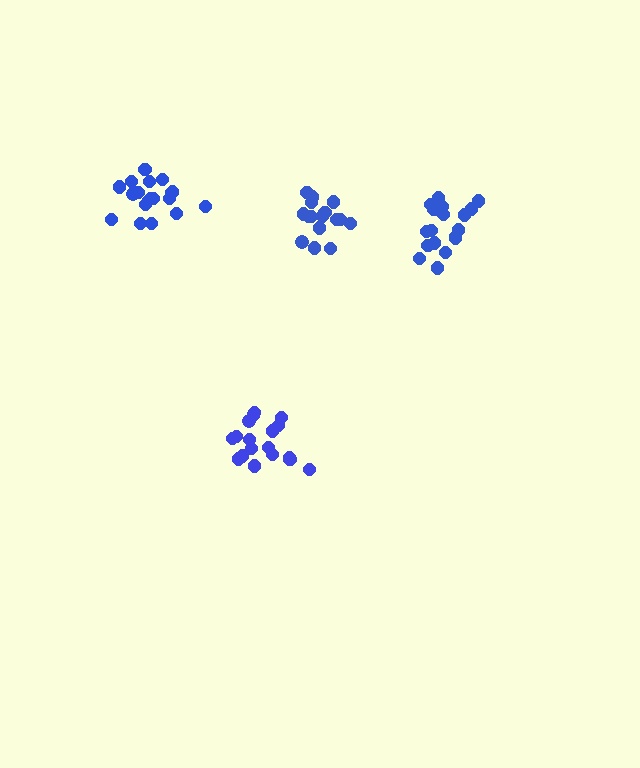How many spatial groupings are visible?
There are 4 spatial groupings.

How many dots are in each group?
Group 1: 18 dots, Group 2: 17 dots, Group 3: 19 dots, Group 4: 20 dots (74 total).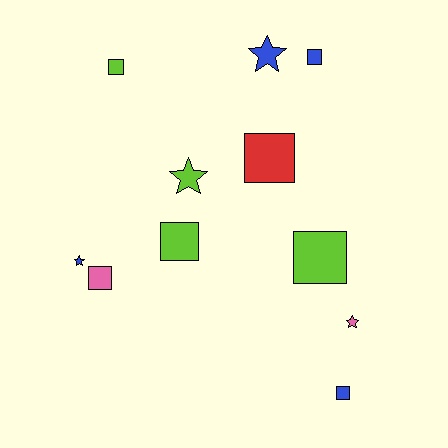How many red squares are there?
There is 1 red square.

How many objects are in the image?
There are 11 objects.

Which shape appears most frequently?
Square, with 7 objects.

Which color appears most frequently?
Blue, with 4 objects.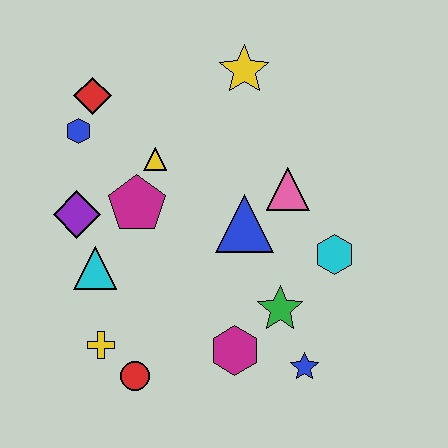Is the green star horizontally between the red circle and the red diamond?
No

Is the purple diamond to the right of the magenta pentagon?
No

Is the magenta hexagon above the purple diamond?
No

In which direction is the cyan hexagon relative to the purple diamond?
The cyan hexagon is to the right of the purple diamond.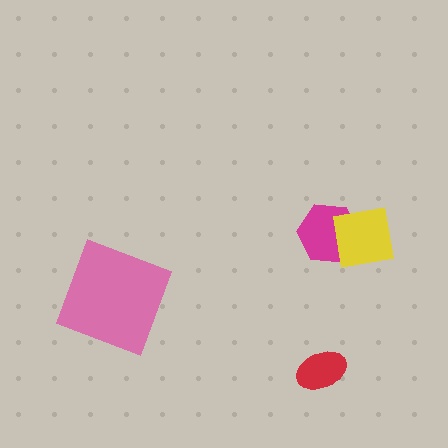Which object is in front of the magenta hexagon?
The yellow square is in front of the magenta hexagon.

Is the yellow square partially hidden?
No, no other shape covers it.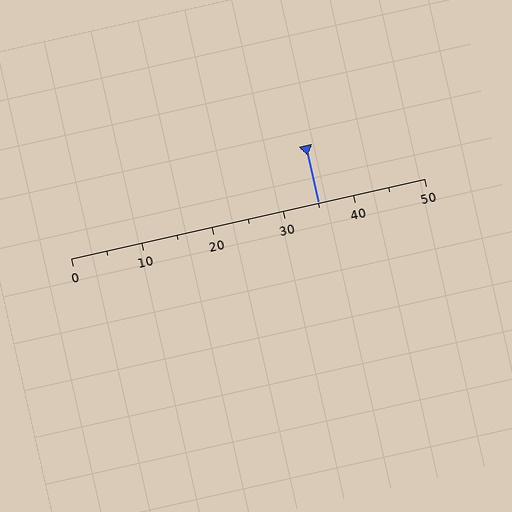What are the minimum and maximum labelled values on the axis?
The axis runs from 0 to 50.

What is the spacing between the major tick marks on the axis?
The major ticks are spaced 10 apart.